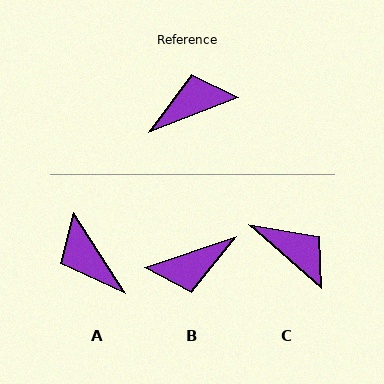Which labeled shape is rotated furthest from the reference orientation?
B, about 178 degrees away.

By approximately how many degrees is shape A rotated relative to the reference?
Approximately 102 degrees counter-clockwise.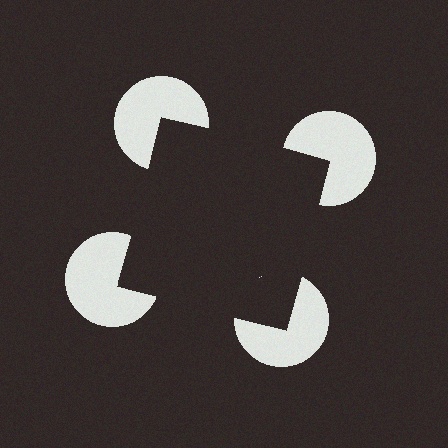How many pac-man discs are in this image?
There are 4 — one at each vertex of the illusory square.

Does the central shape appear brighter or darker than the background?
It typically appears slightly darker than the background, even though no actual brightness change is drawn.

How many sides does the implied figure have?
4 sides.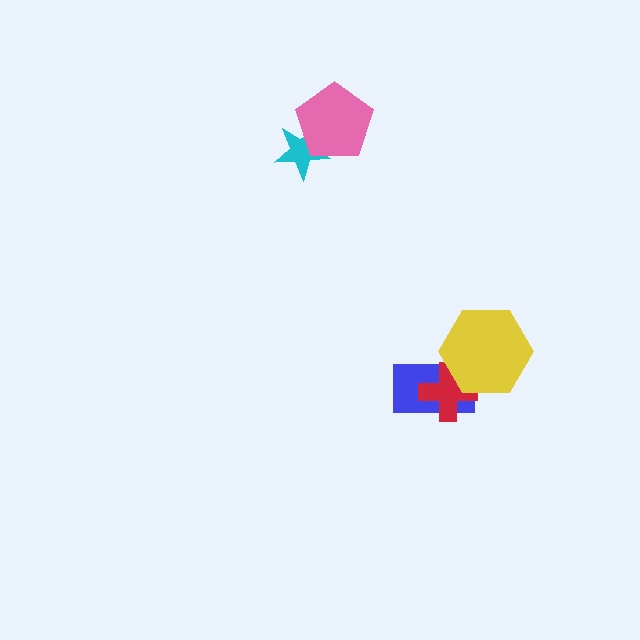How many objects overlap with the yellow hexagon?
2 objects overlap with the yellow hexagon.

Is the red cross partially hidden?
Yes, it is partially covered by another shape.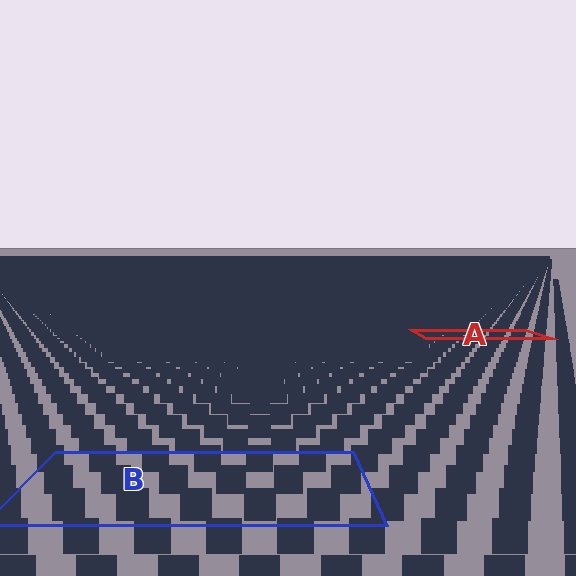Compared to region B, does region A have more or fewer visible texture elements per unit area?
Region A has more texture elements per unit area — they are packed more densely because it is farther away.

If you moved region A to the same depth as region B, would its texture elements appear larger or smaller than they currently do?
They would appear larger. At a closer depth, the same texture elements are projected at a bigger on-screen size.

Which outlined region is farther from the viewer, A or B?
Region A is farther from the viewer — the texture elements inside it appear smaller and more densely packed.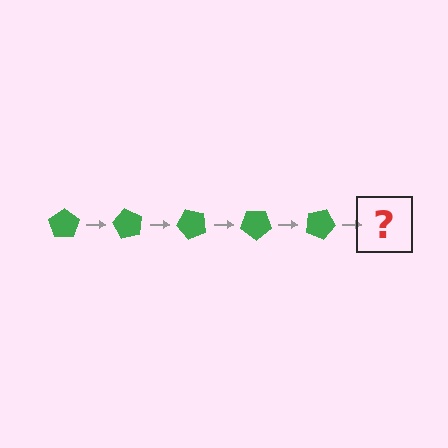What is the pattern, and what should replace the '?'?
The pattern is that the pentagon rotates 60 degrees each step. The '?' should be a green pentagon rotated 300 degrees.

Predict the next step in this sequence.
The next step is a green pentagon rotated 300 degrees.